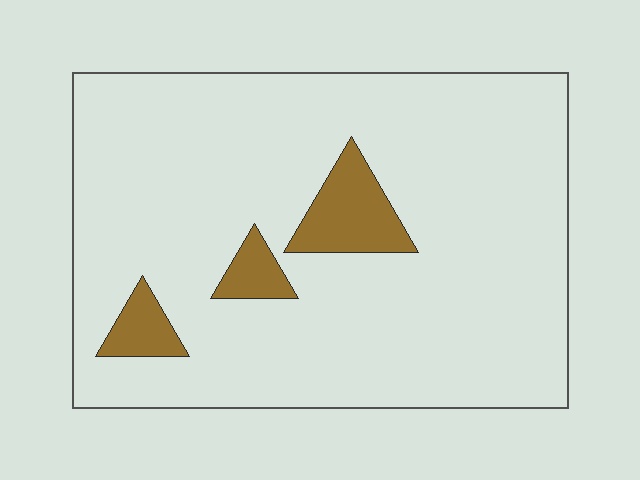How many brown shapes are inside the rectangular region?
3.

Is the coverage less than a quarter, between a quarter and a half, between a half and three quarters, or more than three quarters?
Less than a quarter.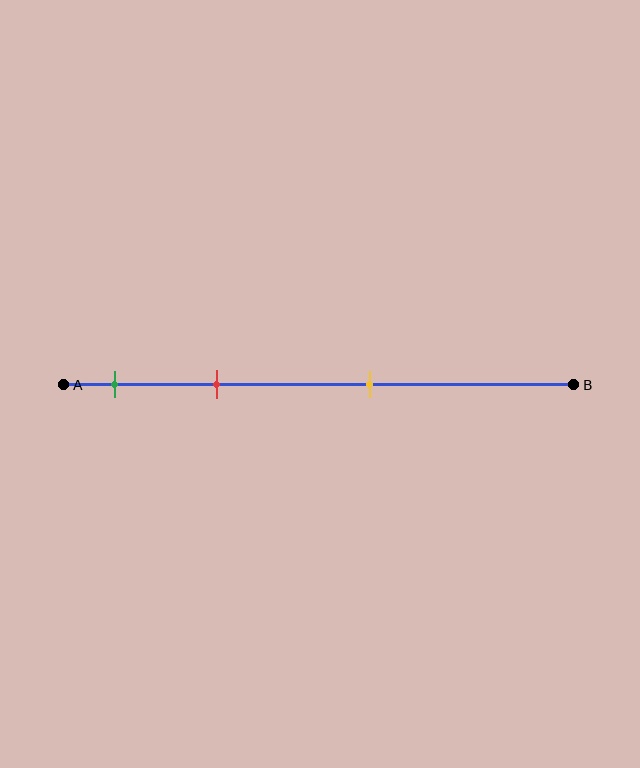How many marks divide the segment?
There are 3 marks dividing the segment.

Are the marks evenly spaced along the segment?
No, the marks are not evenly spaced.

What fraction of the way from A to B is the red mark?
The red mark is approximately 30% (0.3) of the way from A to B.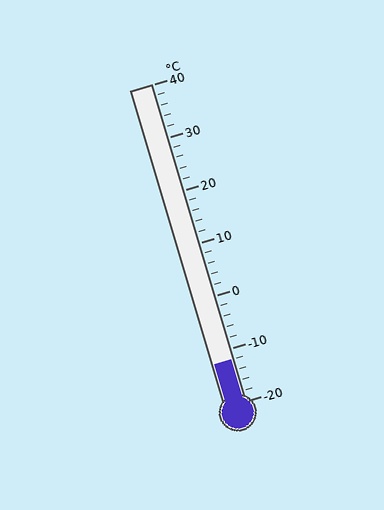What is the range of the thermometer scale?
The thermometer scale ranges from -20°C to 40°C.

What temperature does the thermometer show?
The thermometer shows approximately -12°C.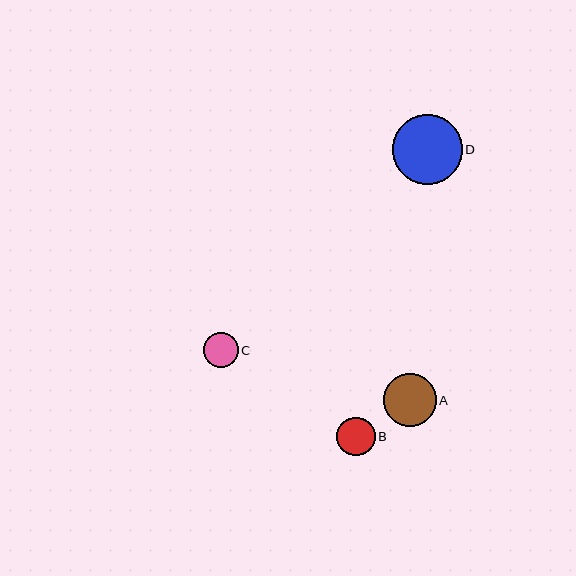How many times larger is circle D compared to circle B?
Circle D is approximately 1.8 times the size of circle B.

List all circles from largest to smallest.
From largest to smallest: D, A, B, C.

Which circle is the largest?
Circle D is the largest with a size of approximately 69 pixels.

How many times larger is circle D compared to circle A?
Circle D is approximately 1.3 times the size of circle A.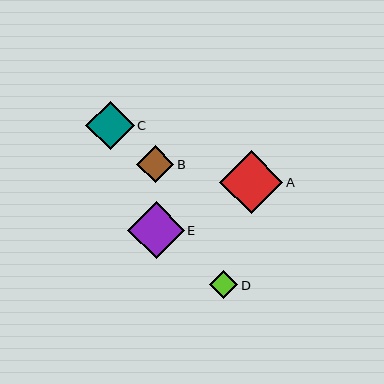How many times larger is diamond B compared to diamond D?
Diamond B is approximately 1.3 times the size of diamond D.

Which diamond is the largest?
Diamond A is the largest with a size of approximately 63 pixels.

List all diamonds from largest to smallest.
From largest to smallest: A, E, C, B, D.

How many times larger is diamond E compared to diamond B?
Diamond E is approximately 1.5 times the size of diamond B.